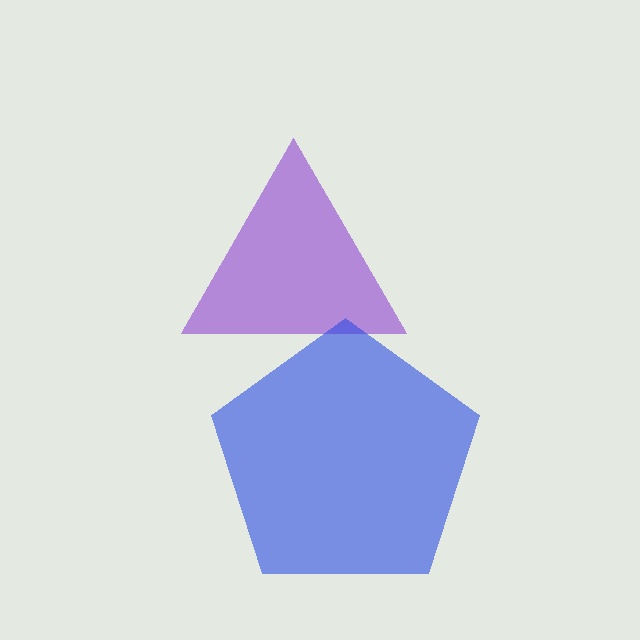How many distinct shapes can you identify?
There are 2 distinct shapes: a purple triangle, a blue pentagon.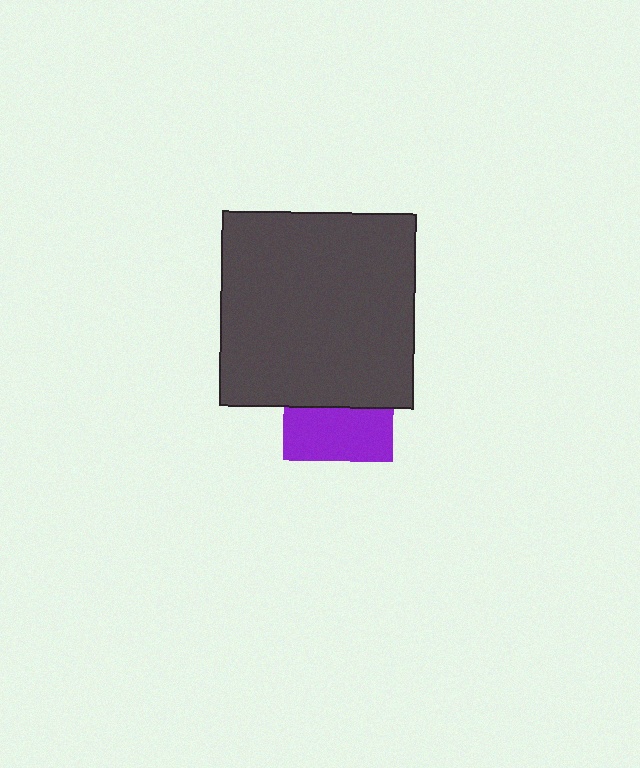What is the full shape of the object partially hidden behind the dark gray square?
The partially hidden object is a purple square.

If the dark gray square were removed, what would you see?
You would see the complete purple square.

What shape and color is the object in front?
The object in front is a dark gray square.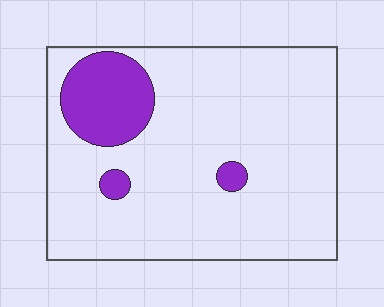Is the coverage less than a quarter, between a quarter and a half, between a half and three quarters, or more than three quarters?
Less than a quarter.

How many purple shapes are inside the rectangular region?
3.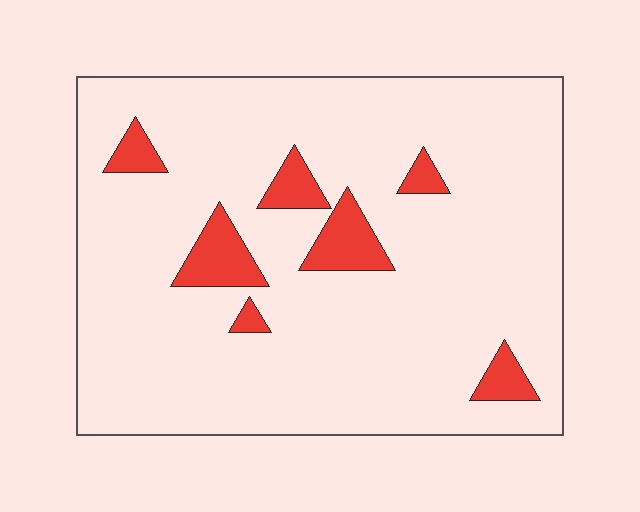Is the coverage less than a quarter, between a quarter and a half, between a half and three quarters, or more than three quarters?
Less than a quarter.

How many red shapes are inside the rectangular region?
7.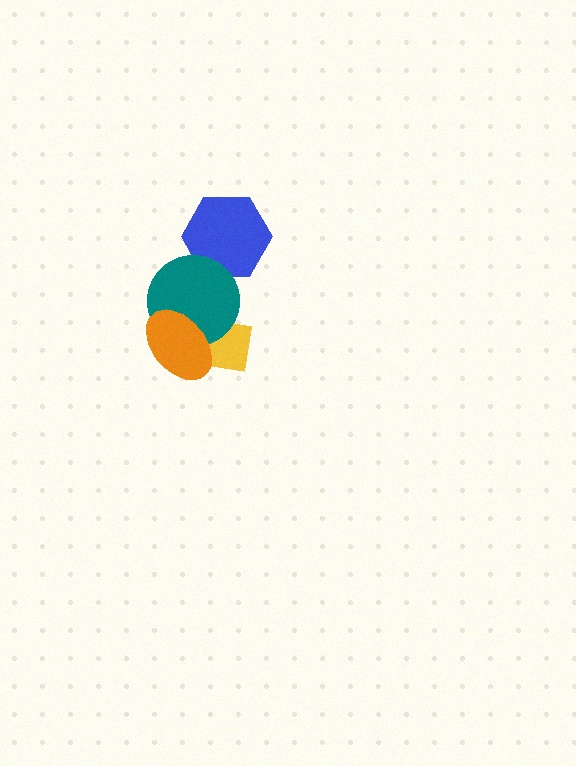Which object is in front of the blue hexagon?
The teal circle is in front of the blue hexagon.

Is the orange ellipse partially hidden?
No, no other shape covers it.